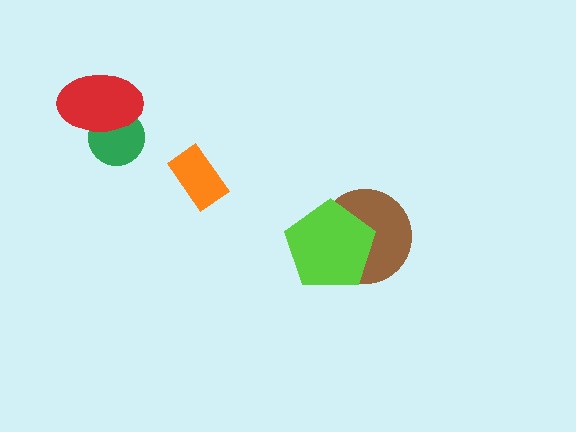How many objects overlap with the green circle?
1 object overlaps with the green circle.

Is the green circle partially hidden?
Yes, it is partially covered by another shape.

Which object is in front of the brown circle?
The lime pentagon is in front of the brown circle.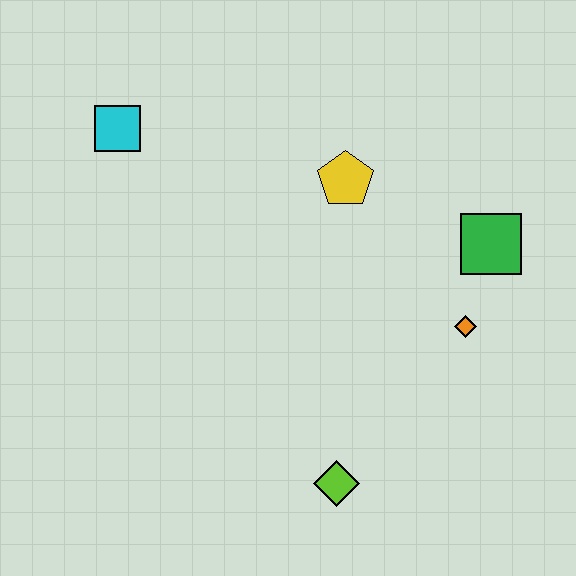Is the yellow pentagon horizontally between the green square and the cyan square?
Yes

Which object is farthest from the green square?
The cyan square is farthest from the green square.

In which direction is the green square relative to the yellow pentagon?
The green square is to the right of the yellow pentagon.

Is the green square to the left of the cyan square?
No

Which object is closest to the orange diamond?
The green square is closest to the orange diamond.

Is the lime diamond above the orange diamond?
No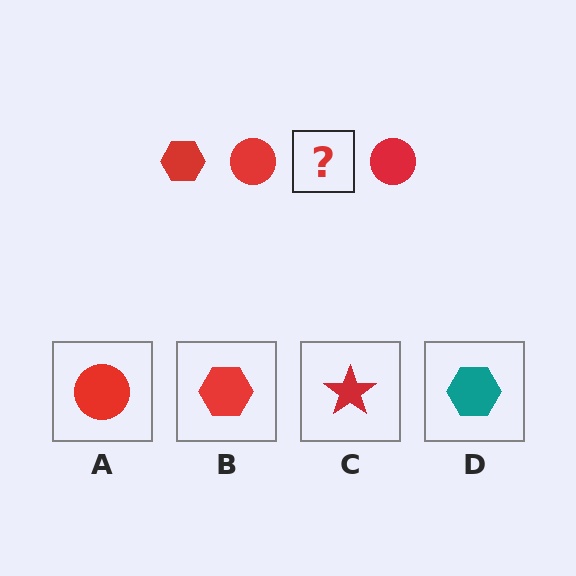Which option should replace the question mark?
Option B.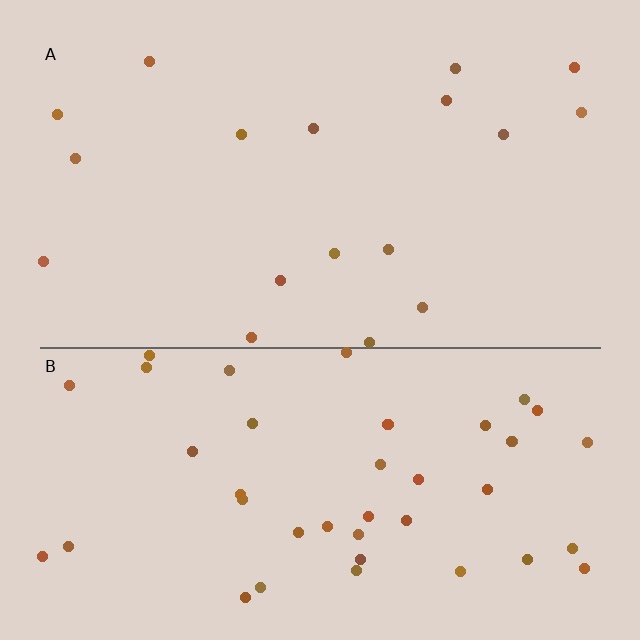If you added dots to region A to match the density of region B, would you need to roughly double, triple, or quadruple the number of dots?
Approximately triple.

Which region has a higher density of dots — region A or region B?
B (the bottom).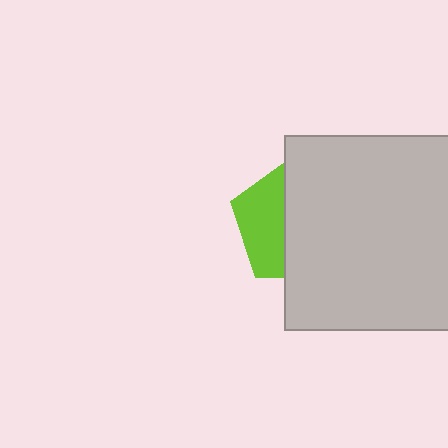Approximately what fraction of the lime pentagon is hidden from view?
Roughly 62% of the lime pentagon is hidden behind the light gray square.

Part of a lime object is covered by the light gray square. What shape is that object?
It is a pentagon.